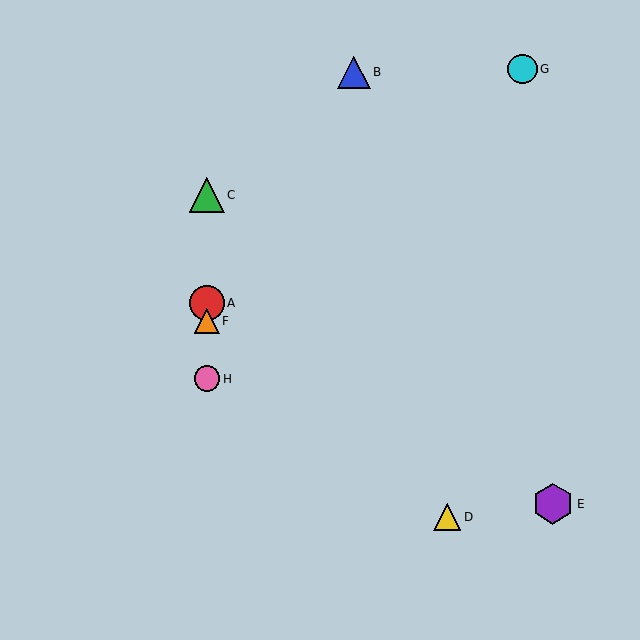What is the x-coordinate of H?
Object H is at x≈207.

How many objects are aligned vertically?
4 objects (A, C, F, H) are aligned vertically.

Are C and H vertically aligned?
Yes, both are at x≈207.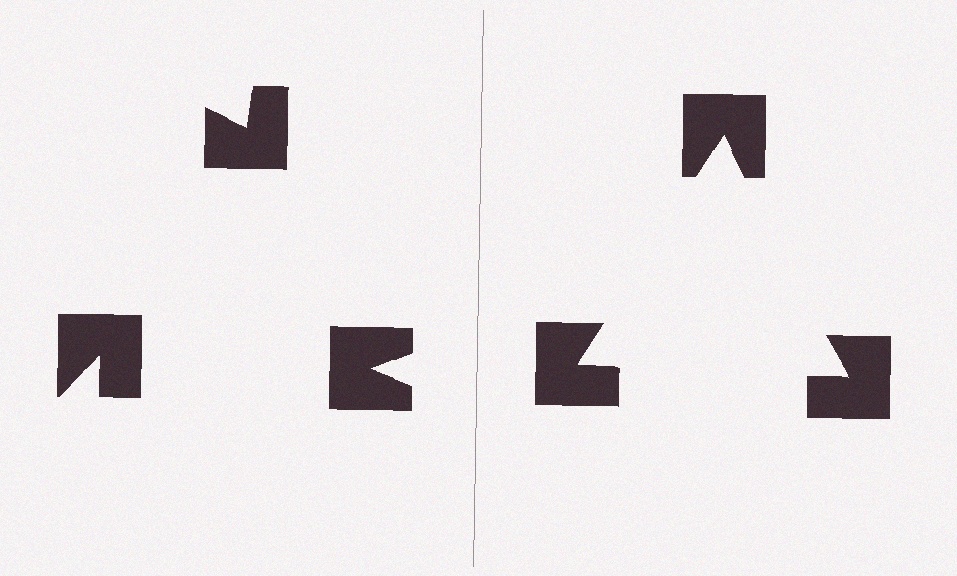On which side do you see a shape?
An illusory triangle appears on the right side. On the left side the wedge cuts are rotated, so no coherent shape forms.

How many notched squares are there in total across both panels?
6 — 3 on each side.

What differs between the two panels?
The notched squares are positioned identically on both sides; only the wedge orientations differ. On the right they align to a triangle; on the left they are misaligned.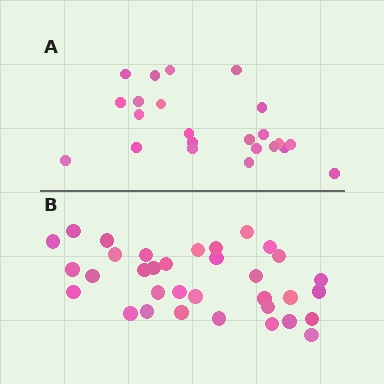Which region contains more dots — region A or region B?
Region B (the bottom region) has more dots.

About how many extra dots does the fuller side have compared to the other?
Region B has roughly 12 or so more dots than region A.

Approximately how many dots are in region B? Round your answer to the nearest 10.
About 30 dots. (The exact count is 34, which rounds to 30.)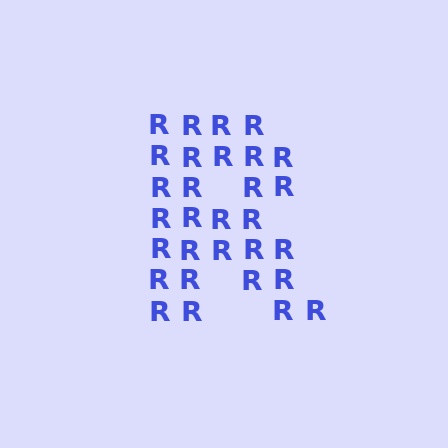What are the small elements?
The small elements are letter R's.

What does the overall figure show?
The overall figure shows the letter R.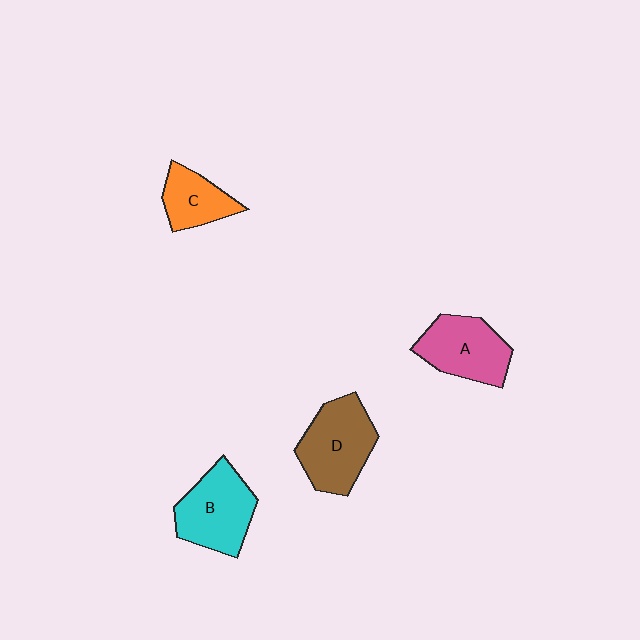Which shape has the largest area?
Shape D (brown).